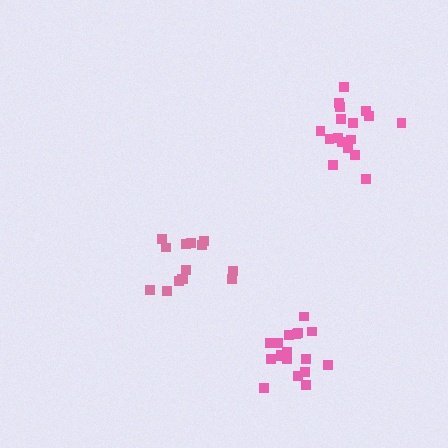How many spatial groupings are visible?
There are 3 spatial groupings.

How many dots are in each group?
Group 1: 17 dots, Group 2: 18 dots, Group 3: 14 dots (49 total).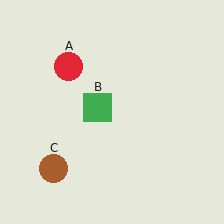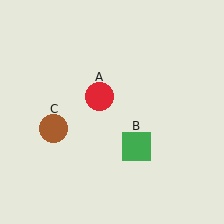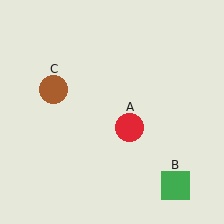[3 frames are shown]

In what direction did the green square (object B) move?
The green square (object B) moved down and to the right.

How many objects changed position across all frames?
3 objects changed position: red circle (object A), green square (object B), brown circle (object C).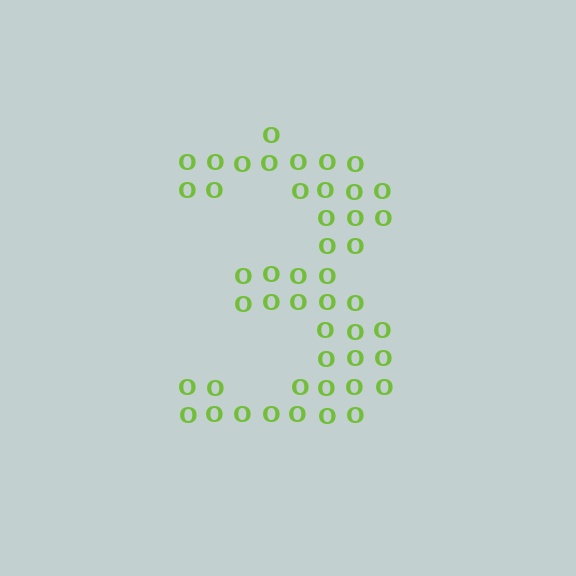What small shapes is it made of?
It is made of small letter O's.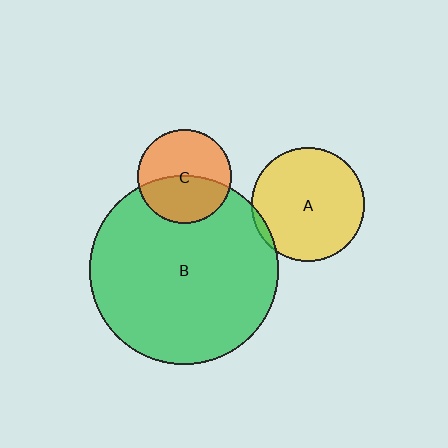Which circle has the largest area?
Circle B (green).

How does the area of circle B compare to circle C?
Approximately 4.1 times.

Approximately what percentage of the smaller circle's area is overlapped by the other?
Approximately 5%.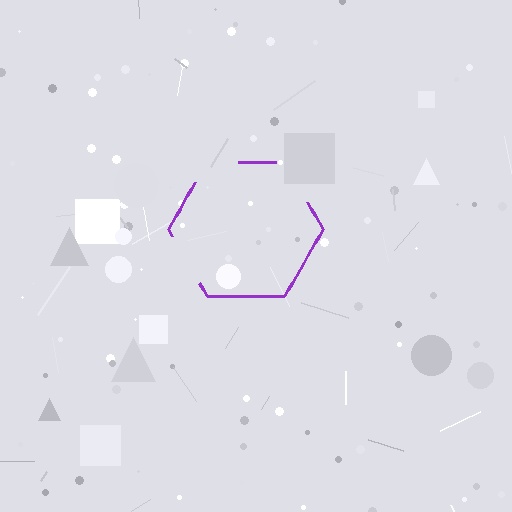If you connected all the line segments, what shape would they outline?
They would outline a hexagon.